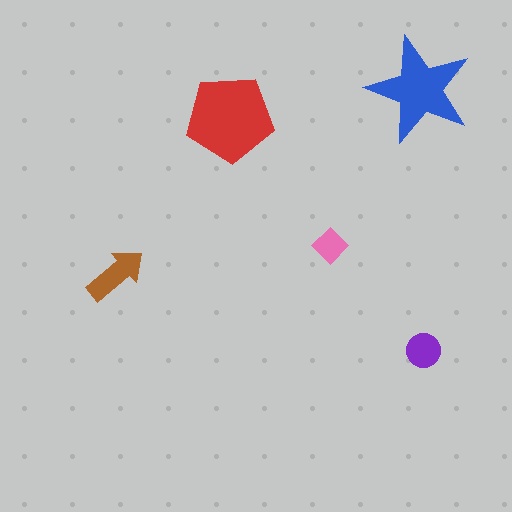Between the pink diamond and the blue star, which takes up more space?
The blue star.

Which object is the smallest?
The pink diamond.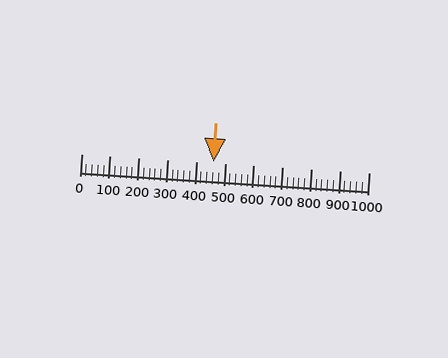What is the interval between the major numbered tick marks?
The major tick marks are spaced 100 units apart.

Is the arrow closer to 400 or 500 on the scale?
The arrow is closer to 500.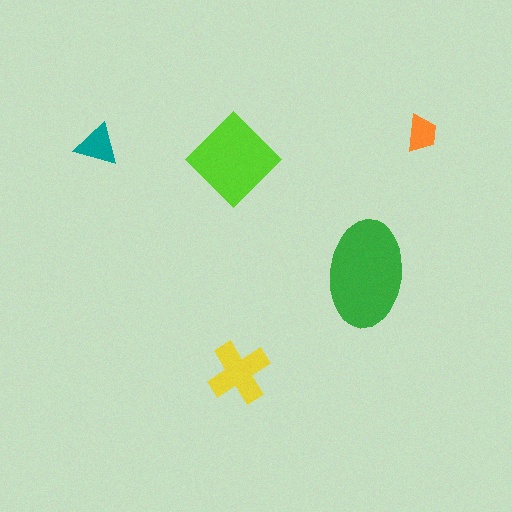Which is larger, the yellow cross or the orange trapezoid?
The yellow cross.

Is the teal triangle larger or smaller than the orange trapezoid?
Larger.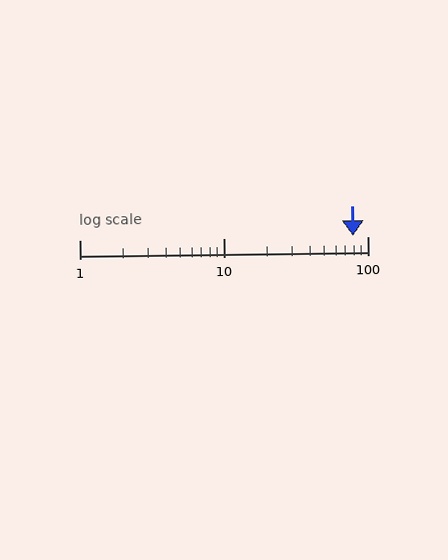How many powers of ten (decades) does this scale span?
The scale spans 2 decades, from 1 to 100.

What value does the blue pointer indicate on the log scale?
The pointer indicates approximately 79.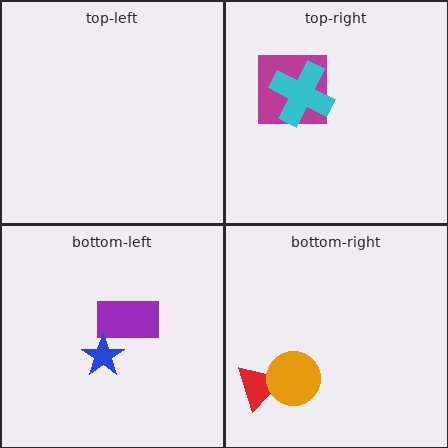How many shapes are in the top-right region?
2.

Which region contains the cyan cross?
The top-right region.